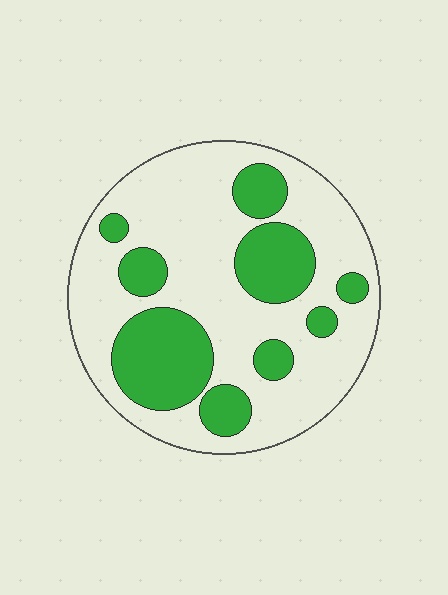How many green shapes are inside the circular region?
9.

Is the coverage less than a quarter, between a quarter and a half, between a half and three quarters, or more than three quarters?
Between a quarter and a half.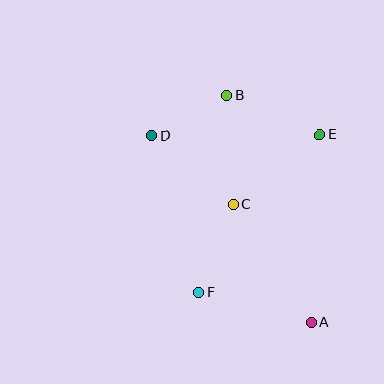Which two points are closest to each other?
Points B and D are closest to each other.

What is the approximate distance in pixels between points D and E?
The distance between D and E is approximately 168 pixels.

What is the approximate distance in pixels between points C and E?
The distance between C and E is approximately 111 pixels.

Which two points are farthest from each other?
Points A and D are farthest from each other.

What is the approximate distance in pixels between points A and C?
The distance between A and C is approximately 141 pixels.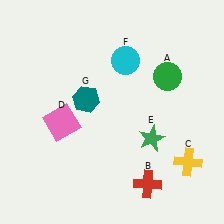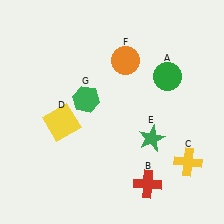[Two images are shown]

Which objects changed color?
D changed from pink to yellow. F changed from cyan to orange. G changed from teal to green.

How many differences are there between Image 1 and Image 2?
There are 3 differences between the two images.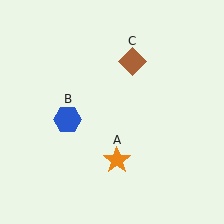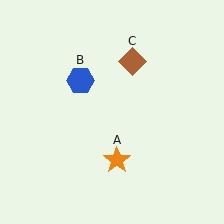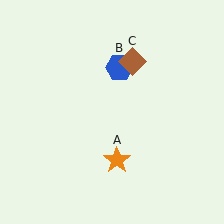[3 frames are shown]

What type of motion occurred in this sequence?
The blue hexagon (object B) rotated clockwise around the center of the scene.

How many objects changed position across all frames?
1 object changed position: blue hexagon (object B).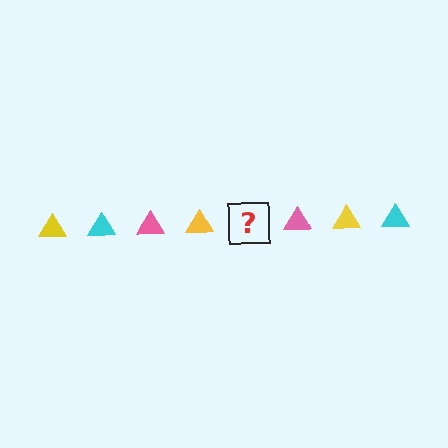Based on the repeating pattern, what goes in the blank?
The blank should be a cyan triangle.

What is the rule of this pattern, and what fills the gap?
The rule is that the pattern cycles through yellow, cyan, pink triangles. The gap should be filled with a cyan triangle.